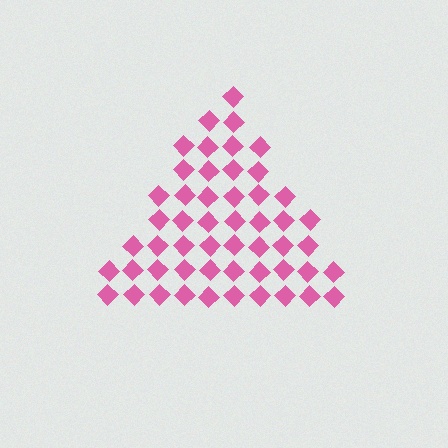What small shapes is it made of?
It is made of small diamonds.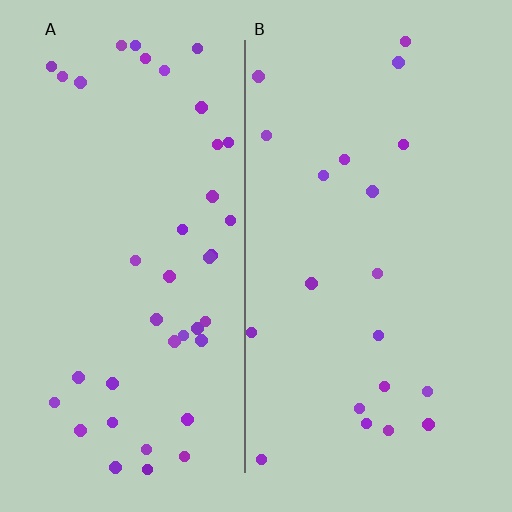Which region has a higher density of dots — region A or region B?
A (the left).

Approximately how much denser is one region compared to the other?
Approximately 2.0× — region A over region B.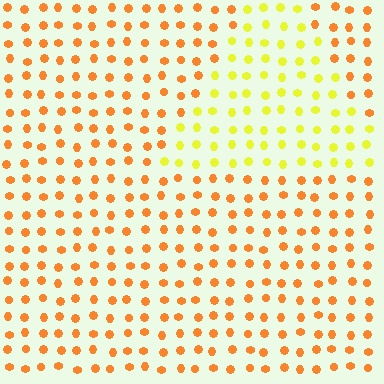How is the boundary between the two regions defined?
The boundary is defined purely by a slight shift in hue (about 40 degrees). Spacing, size, and orientation are identical on both sides.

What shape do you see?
I see a triangle.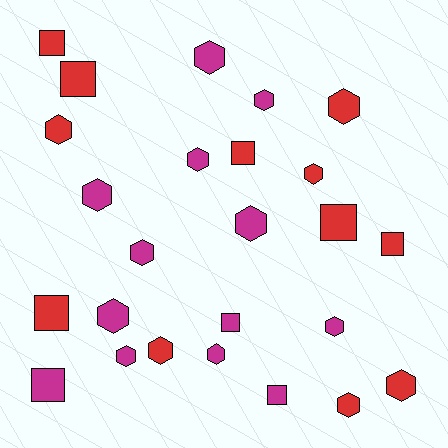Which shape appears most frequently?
Hexagon, with 16 objects.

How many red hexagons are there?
There are 6 red hexagons.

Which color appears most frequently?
Magenta, with 13 objects.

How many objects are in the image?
There are 25 objects.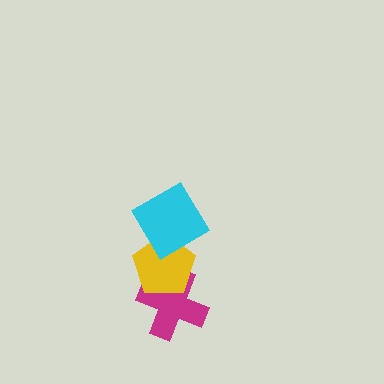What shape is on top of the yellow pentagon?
The cyan diamond is on top of the yellow pentagon.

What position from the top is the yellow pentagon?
The yellow pentagon is 2nd from the top.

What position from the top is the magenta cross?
The magenta cross is 3rd from the top.